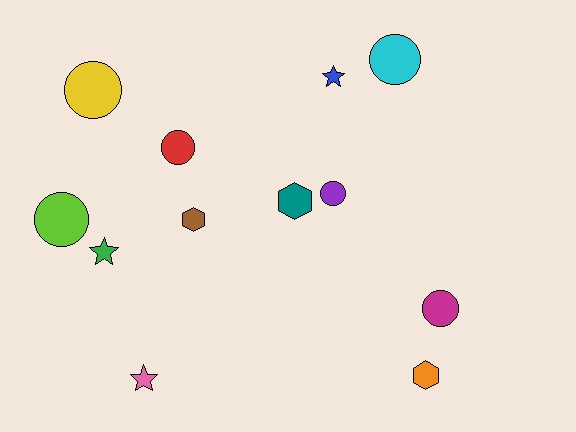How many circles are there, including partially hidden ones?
There are 6 circles.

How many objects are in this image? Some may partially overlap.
There are 12 objects.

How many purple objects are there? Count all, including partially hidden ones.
There is 1 purple object.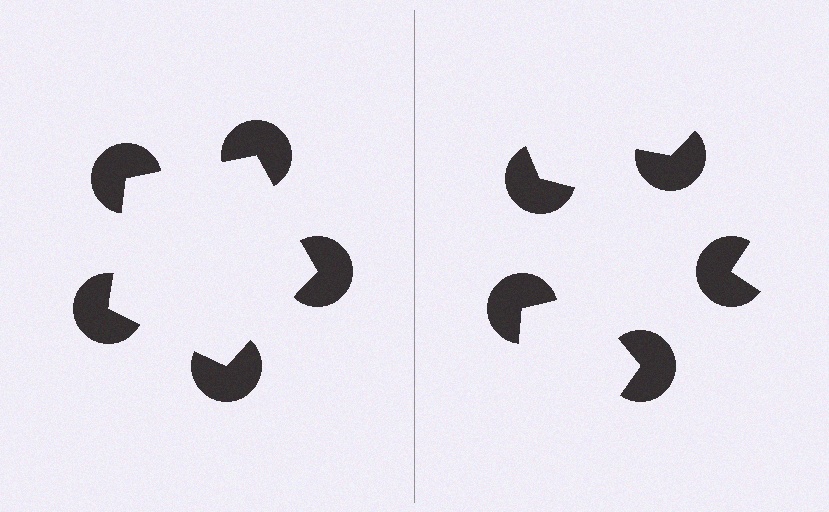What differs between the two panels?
The pac-man discs are positioned identically on both sides; only the wedge orientations differ. On the left they align to a pentagon; on the right they are misaligned.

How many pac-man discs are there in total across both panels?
10 — 5 on each side.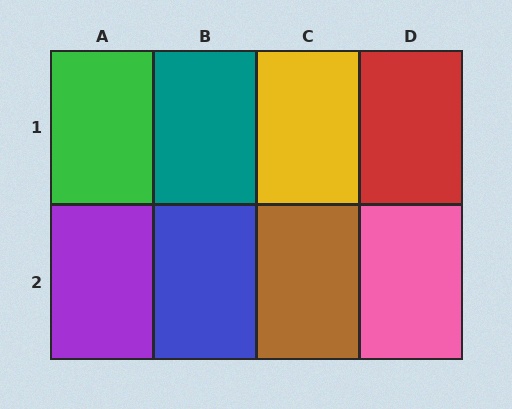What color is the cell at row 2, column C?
Brown.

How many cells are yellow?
1 cell is yellow.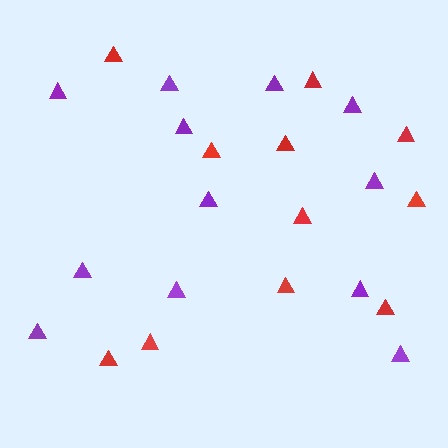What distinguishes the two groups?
There are 2 groups: one group of red triangles (11) and one group of purple triangles (12).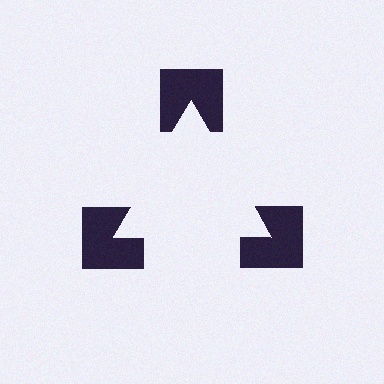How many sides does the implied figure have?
3 sides.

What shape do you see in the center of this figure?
An illusory triangle — its edges are inferred from the aligned wedge cuts in the notched squares, not physically drawn.